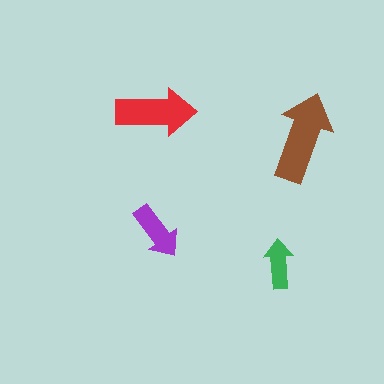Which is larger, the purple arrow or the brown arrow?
The brown one.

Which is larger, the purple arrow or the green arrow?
The purple one.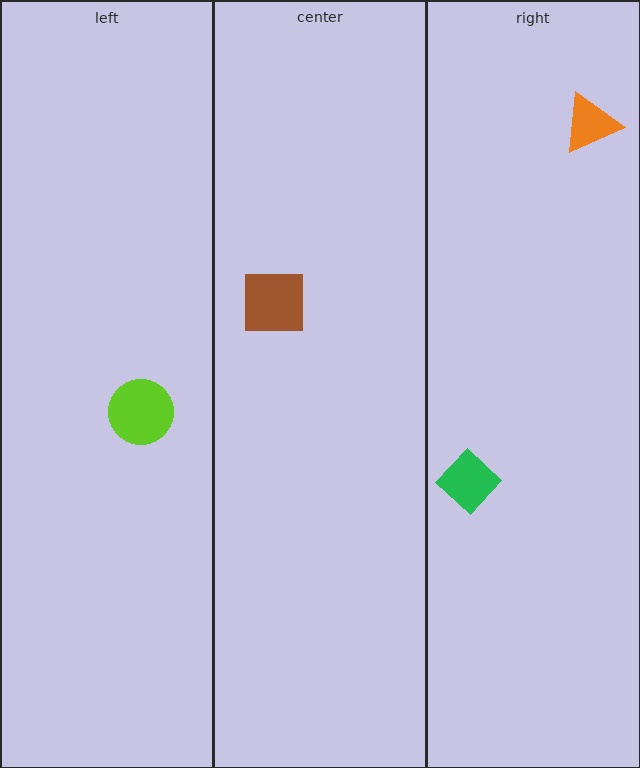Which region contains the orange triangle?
The right region.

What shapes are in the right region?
The green diamond, the orange triangle.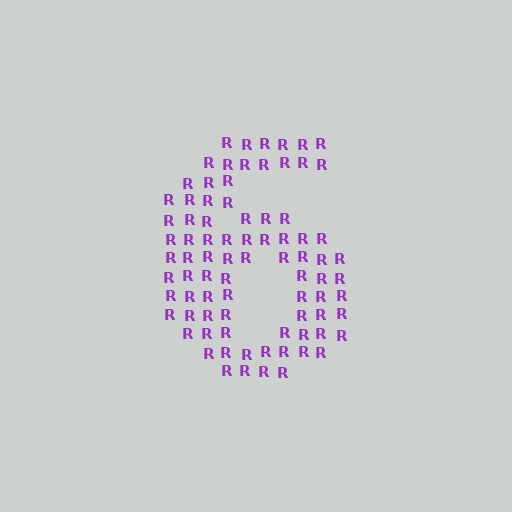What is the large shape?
The large shape is the digit 6.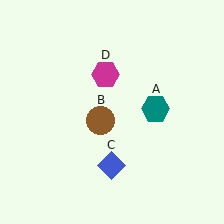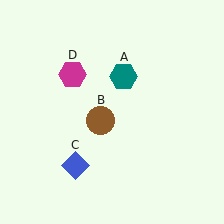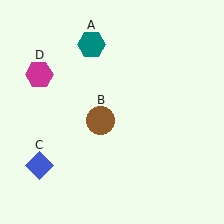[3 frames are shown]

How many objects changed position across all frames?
3 objects changed position: teal hexagon (object A), blue diamond (object C), magenta hexagon (object D).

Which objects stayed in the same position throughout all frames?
Brown circle (object B) remained stationary.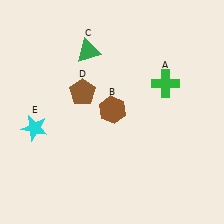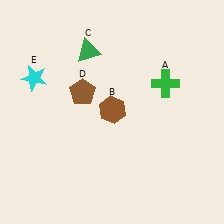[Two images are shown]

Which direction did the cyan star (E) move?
The cyan star (E) moved up.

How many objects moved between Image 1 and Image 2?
1 object moved between the two images.